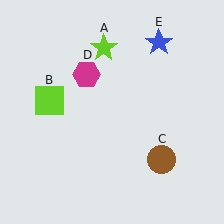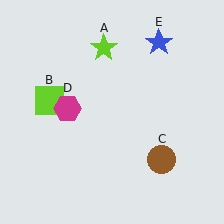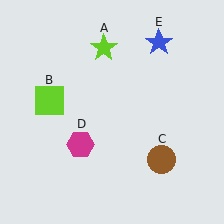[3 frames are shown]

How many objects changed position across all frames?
1 object changed position: magenta hexagon (object D).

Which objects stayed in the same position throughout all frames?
Lime star (object A) and lime square (object B) and brown circle (object C) and blue star (object E) remained stationary.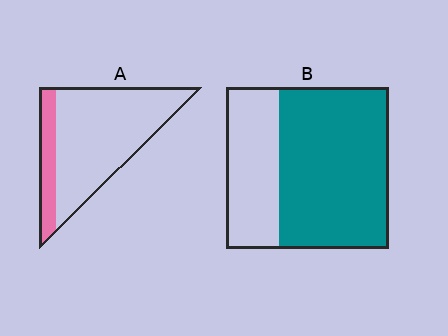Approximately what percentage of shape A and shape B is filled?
A is approximately 20% and B is approximately 65%.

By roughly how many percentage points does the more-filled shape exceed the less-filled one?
By roughly 50 percentage points (B over A).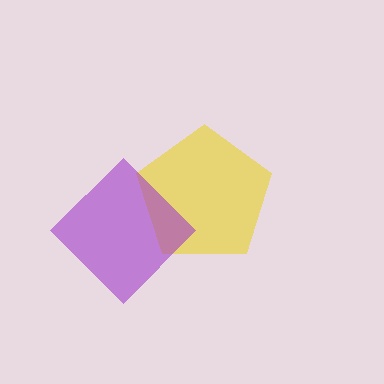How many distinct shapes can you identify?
There are 2 distinct shapes: a yellow pentagon, a purple diamond.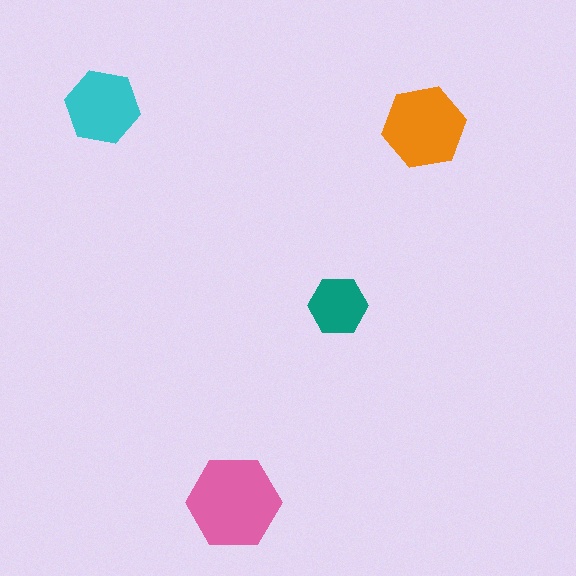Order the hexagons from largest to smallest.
the pink one, the orange one, the cyan one, the teal one.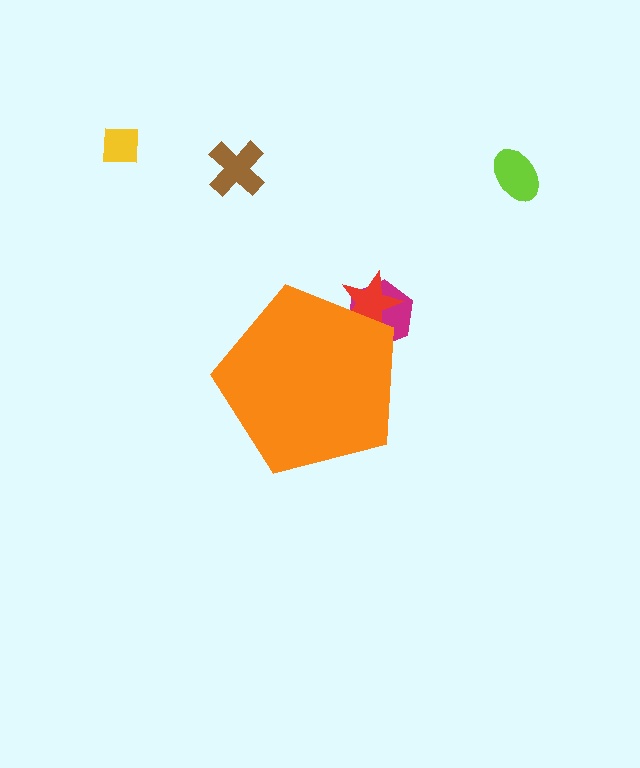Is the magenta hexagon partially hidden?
Yes, the magenta hexagon is partially hidden behind the orange pentagon.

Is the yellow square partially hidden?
No, the yellow square is fully visible.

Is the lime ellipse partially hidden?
No, the lime ellipse is fully visible.